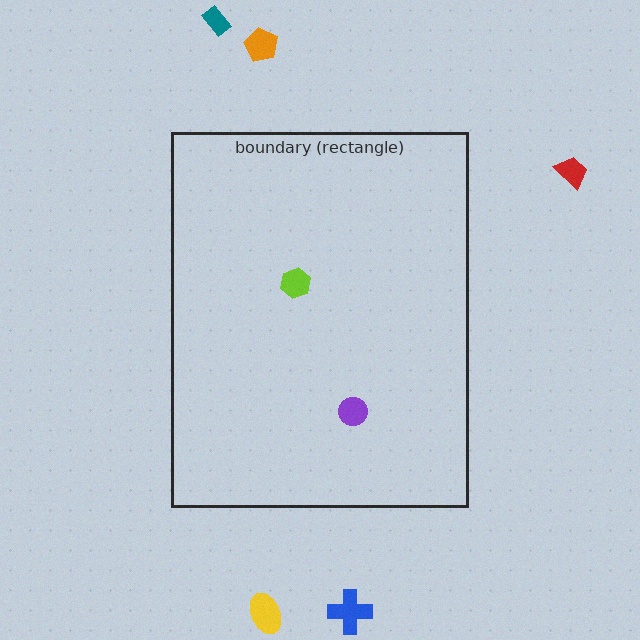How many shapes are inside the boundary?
2 inside, 5 outside.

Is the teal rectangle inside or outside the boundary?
Outside.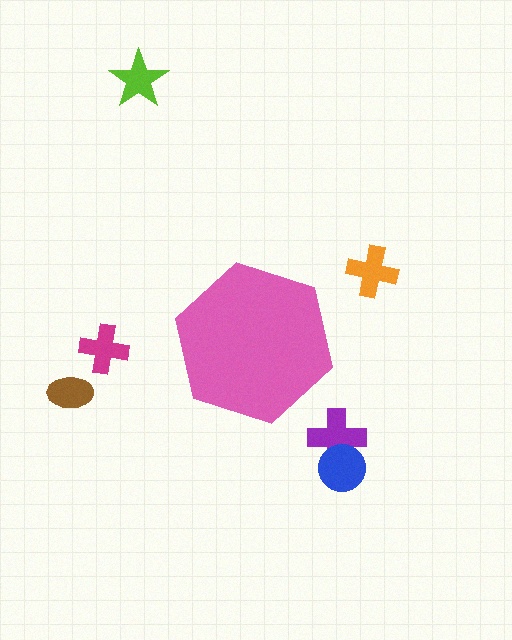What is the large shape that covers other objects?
A pink hexagon.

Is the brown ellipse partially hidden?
No, the brown ellipse is fully visible.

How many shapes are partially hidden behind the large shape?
0 shapes are partially hidden.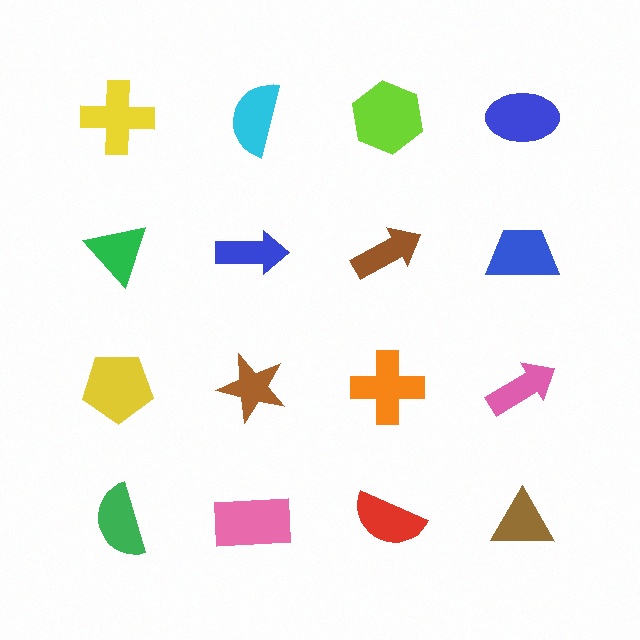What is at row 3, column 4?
A pink arrow.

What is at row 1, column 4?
A blue ellipse.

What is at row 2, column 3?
A brown arrow.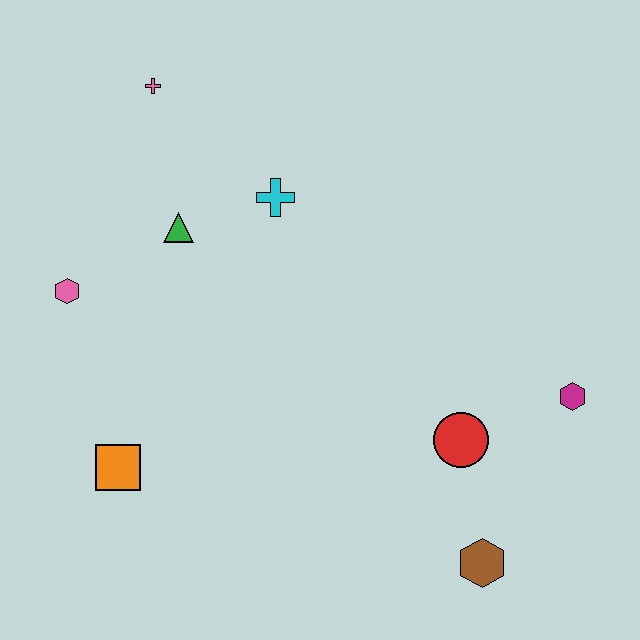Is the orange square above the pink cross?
No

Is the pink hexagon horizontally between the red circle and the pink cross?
No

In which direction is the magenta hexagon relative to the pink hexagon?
The magenta hexagon is to the right of the pink hexagon.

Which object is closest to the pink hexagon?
The green triangle is closest to the pink hexagon.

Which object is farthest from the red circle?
The pink cross is farthest from the red circle.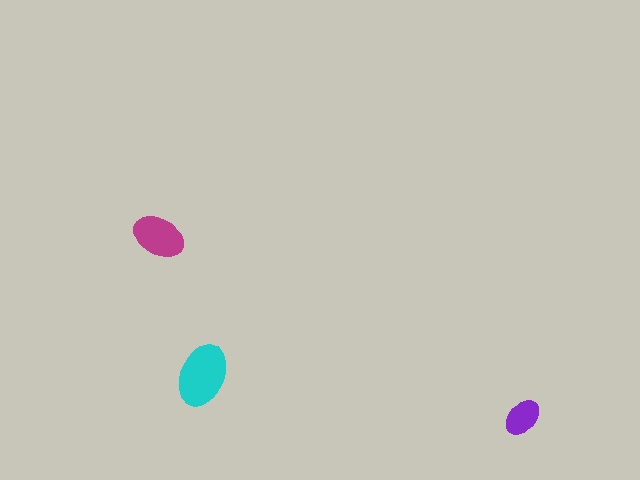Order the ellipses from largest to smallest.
the cyan one, the magenta one, the purple one.